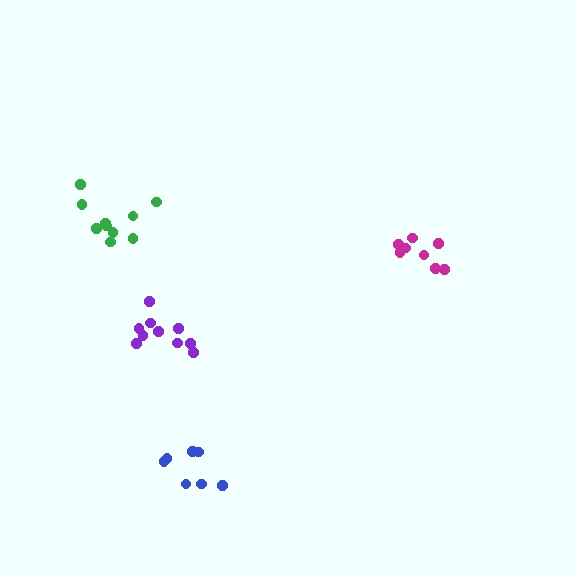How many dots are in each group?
Group 1: 8 dots, Group 2: 10 dots, Group 3: 10 dots, Group 4: 7 dots (35 total).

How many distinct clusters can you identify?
There are 4 distinct clusters.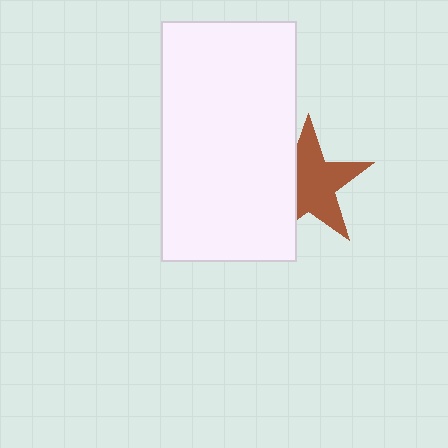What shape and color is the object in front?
The object in front is a white rectangle.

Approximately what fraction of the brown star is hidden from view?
Roughly 34% of the brown star is hidden behind the white rectangle.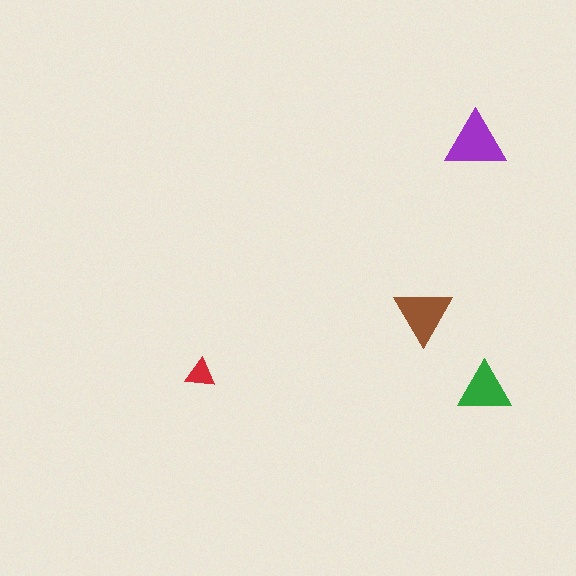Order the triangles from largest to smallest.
the purple one, the brown one, the green one, the red one.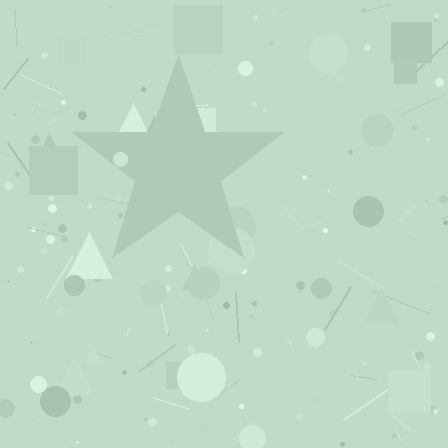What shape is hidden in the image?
A star is hidden in the image.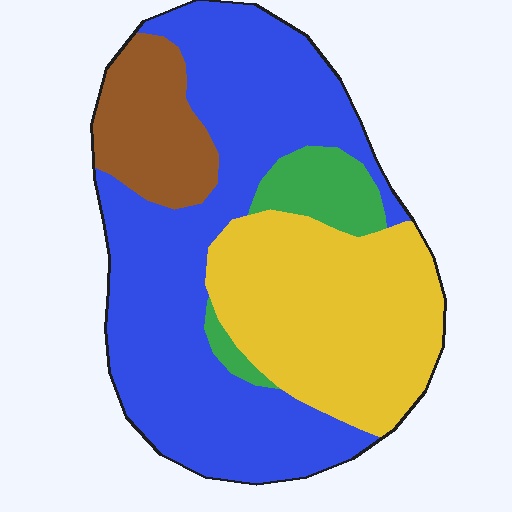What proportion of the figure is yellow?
Yellow covers around 30% of the figure.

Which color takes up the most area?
Blue, at roughly 50%.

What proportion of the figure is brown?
Brown covers roughly 10% of the figure.